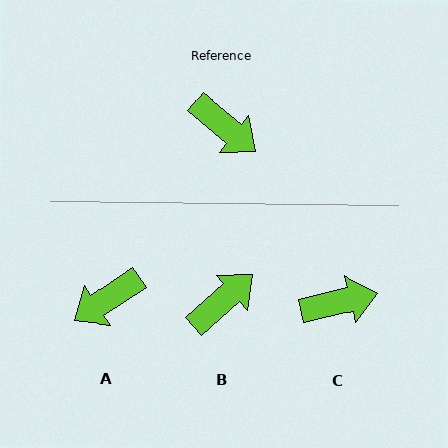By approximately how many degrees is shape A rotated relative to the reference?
Approximately 107 degrees clockwise.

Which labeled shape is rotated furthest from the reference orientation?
A, about 107 degrees away.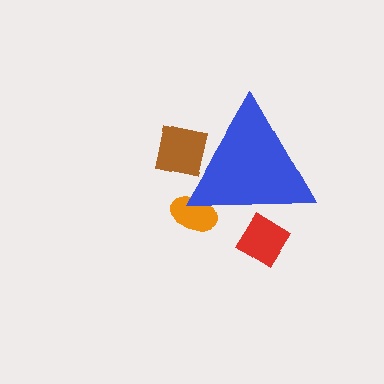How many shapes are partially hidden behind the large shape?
3 shapes are partially hidden.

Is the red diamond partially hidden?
Yes, the red diamond is partially hidden behind the blue triangle.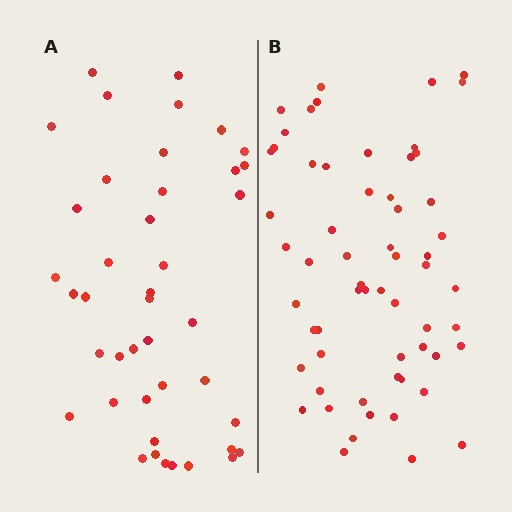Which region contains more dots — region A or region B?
Region B (the right region) has more dots.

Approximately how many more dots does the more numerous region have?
Region B has approximately 20 more dots than region A.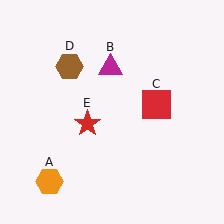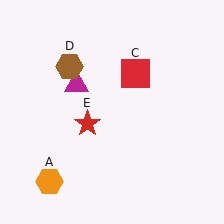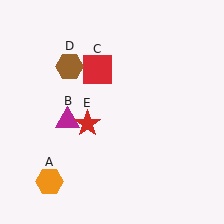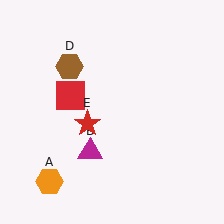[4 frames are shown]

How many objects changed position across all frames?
2 objects changed position: magenta triangle (object B), red square (object C).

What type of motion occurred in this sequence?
The magenta triangle (object B), red square (object C) rotated counterclockwise around the center of the scene.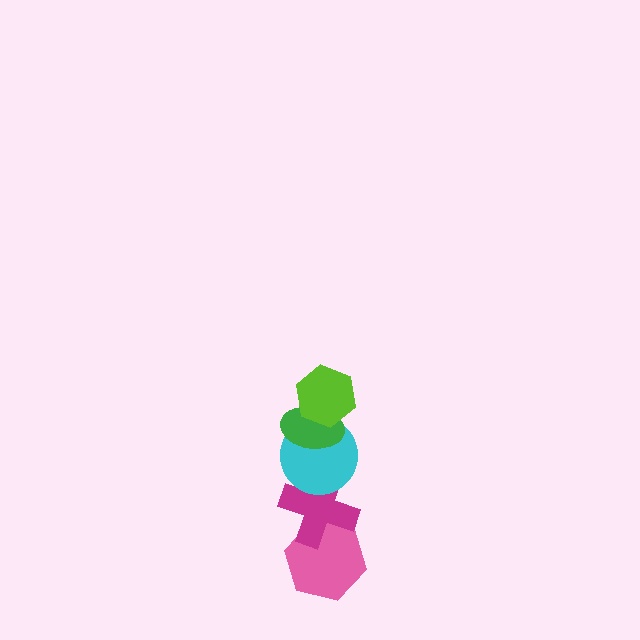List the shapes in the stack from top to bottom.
From top to bottom: the lime hexagon, the green ellipse, the cyan circle, the magenta cross, the pink hexagon.